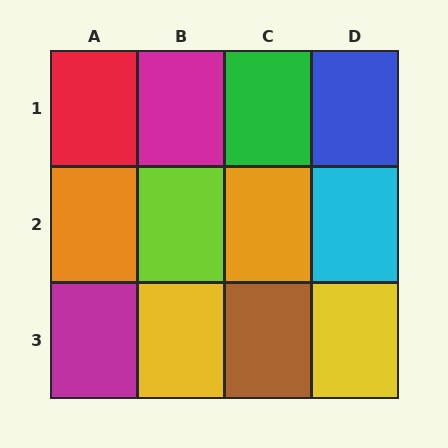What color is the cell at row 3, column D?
Yellow.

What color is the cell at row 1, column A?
Red.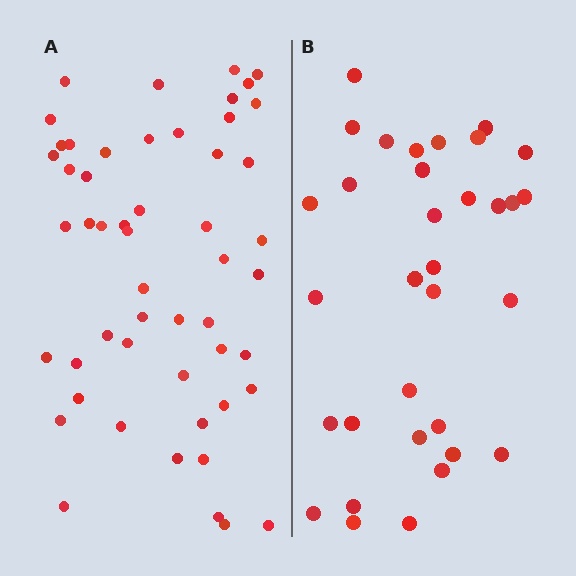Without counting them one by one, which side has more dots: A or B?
Region A (the left region) has more dots.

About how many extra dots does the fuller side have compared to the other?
Region A has approximately 20 more dots than region B.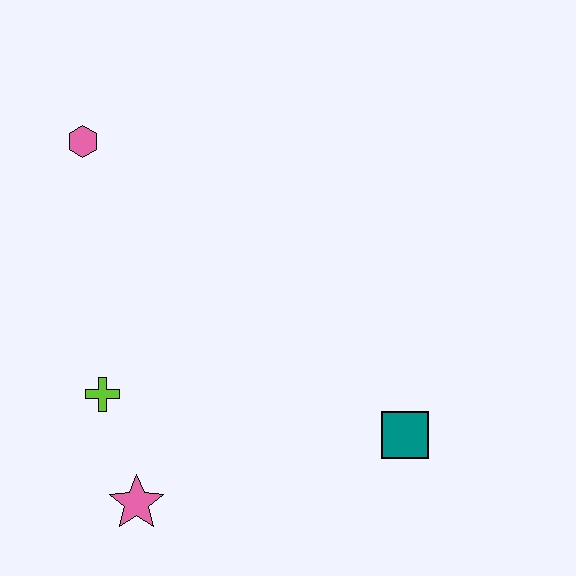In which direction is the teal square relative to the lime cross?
The teal square is to the right of the lime cross.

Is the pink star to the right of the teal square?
No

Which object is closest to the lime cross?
The pink star is closest to the lime cross.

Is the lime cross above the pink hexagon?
No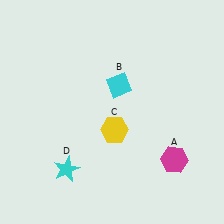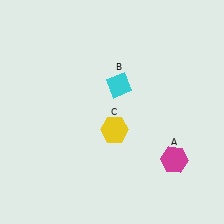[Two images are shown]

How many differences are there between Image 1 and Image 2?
There is 1 difference between the two images.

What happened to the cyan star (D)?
The cyan star (D) was removed in Image 2. It was in the bottom-left area of Image 1.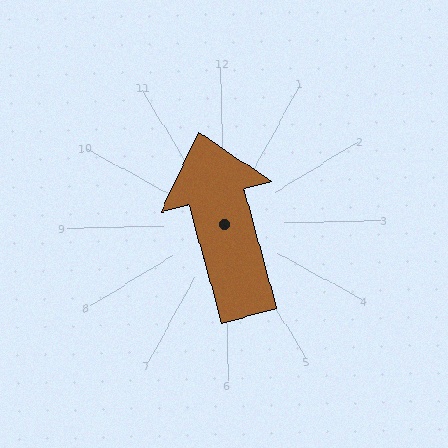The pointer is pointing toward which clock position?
Roughly 12 o'clock.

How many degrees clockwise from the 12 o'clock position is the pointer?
Approximately 346 degrees.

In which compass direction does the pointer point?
North.